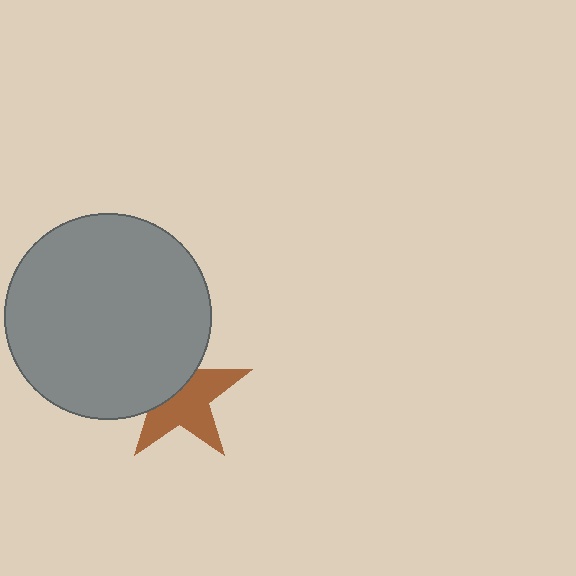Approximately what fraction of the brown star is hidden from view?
Roughly 42% of the brown star is hidden behind the gray circle.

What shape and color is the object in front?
The object in front is a gray circle.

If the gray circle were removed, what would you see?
You would see the complete brown star.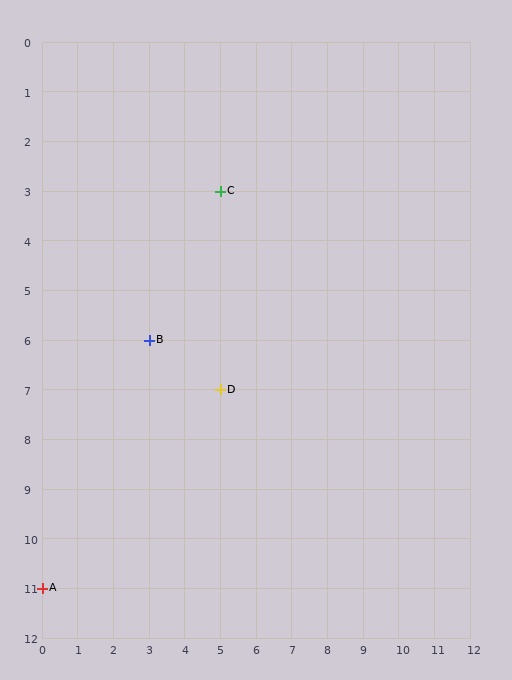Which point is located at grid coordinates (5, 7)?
Point D is at (5, 7).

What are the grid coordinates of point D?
Point D is at grid coordinates (5, 7).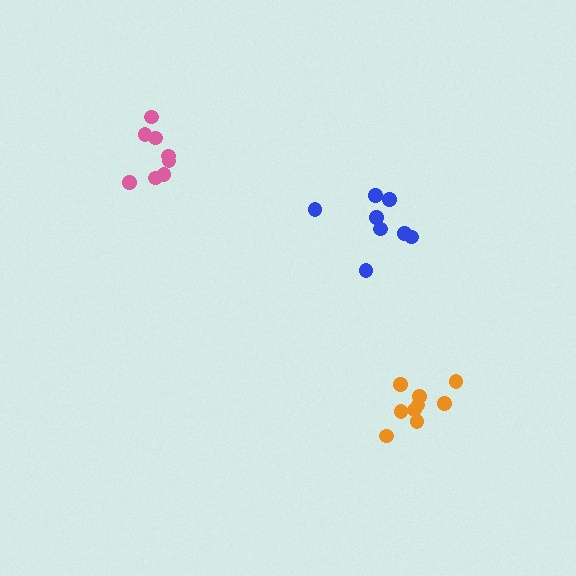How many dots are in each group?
Group 1: 8 dots, Group 2: 8 dots, Group 3: 9 dots (25 total).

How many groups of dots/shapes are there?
There are 3 groups.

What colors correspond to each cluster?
The clusters are colored: blue, pink, orange.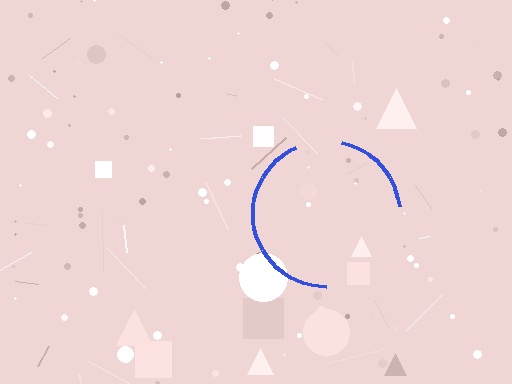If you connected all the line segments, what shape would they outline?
They would outline a circle.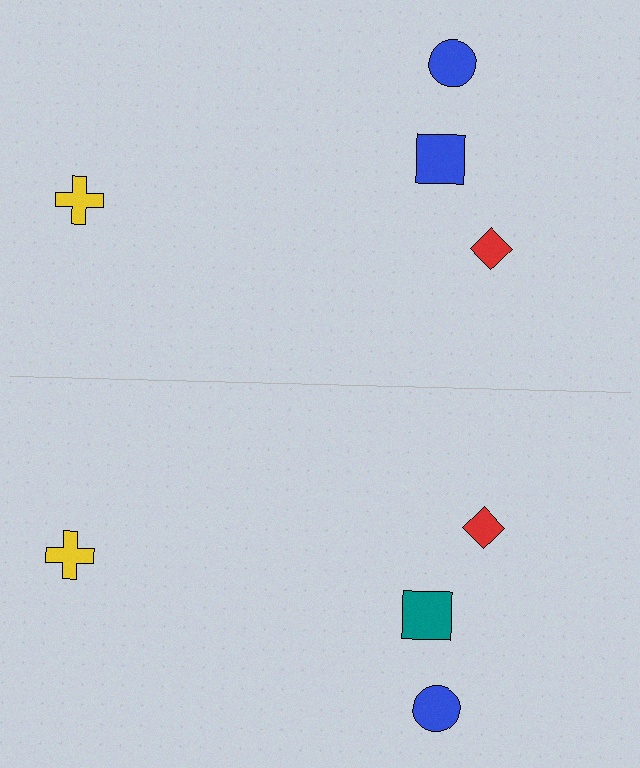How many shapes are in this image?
There are 8 shapes in this image.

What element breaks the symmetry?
The teal square on the bottom side breaks the symmetry — its mirror counterpart is blue.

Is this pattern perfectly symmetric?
No, the pattern is not perfectly symmetric. The teal square on the bottom side breaks the symmetry — its mirror counterpart is blue.